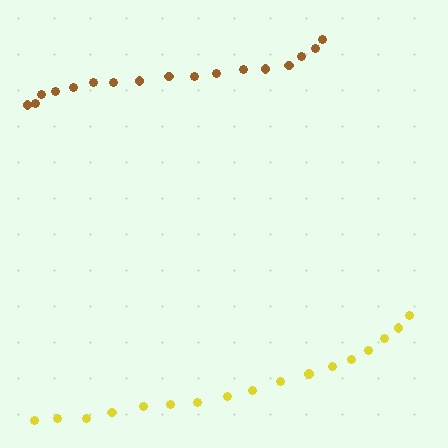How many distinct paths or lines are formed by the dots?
There are 2 distinct paths.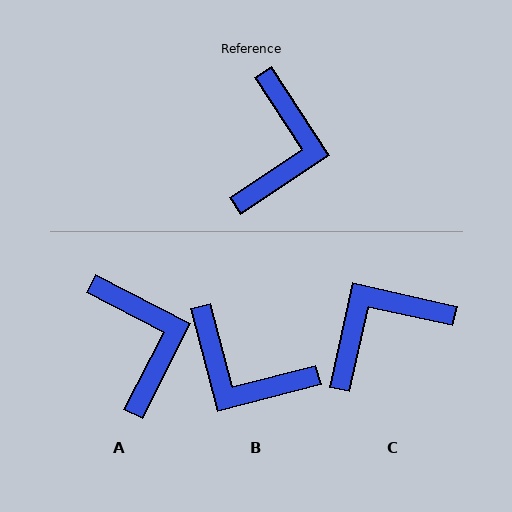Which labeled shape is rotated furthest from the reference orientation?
C, about 134 degrees away.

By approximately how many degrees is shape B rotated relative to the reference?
Approximately 109 degrees clockwise.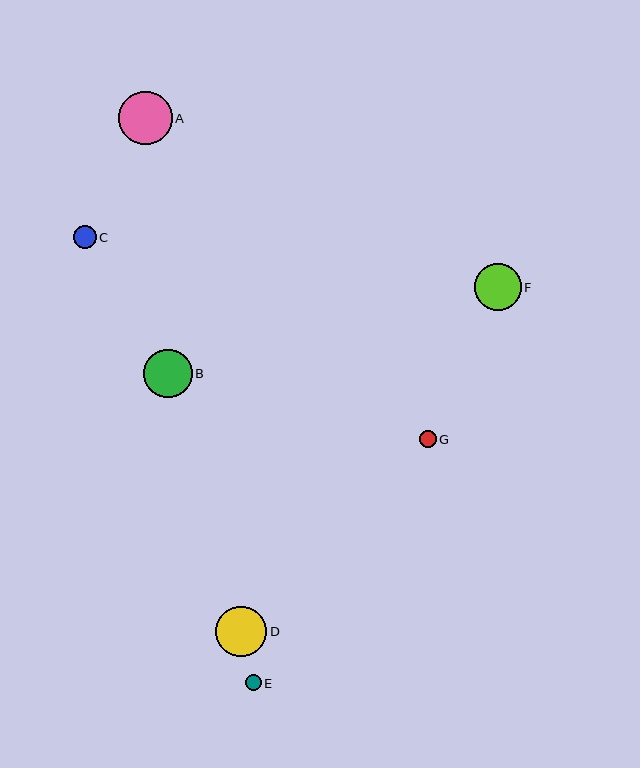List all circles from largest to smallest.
From largest to smallest: A, D, B, F, C, G, E.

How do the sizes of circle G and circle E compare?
Circle G and circle E are approximately the same size.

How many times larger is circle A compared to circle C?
Circle A is approximately 2.3 times the size of circle C.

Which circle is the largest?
Circle A is the largest with a size of approximately 53 pixels.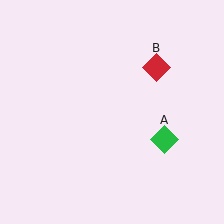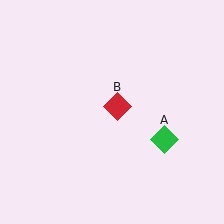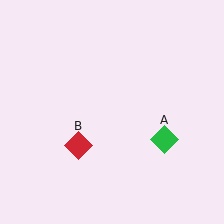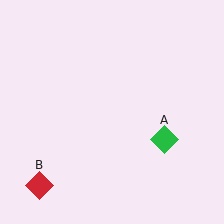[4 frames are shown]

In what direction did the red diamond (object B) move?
The red diamond (object B) moved down and to the left.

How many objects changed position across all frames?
1 object changed position: red diamond (object B).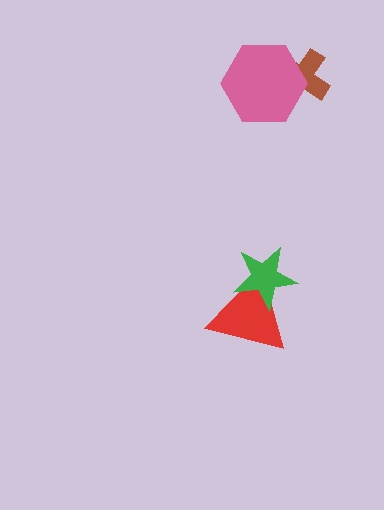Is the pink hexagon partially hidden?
No, no other shape covers it.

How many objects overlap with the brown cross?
1 object overlaps with the brown cross.